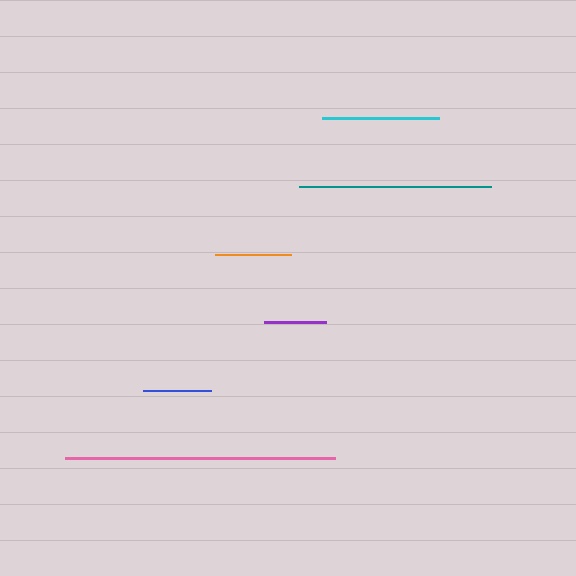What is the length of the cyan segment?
The cyan segment is approximately 117 pixels long.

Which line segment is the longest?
The pink line is the longest at approximately 270 pixels.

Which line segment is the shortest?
The purple line is the shortest at approximately 62 pixels.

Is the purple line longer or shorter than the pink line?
The pink line is longer than the purple line.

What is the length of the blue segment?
The blue segment is approximately 68 pixels long.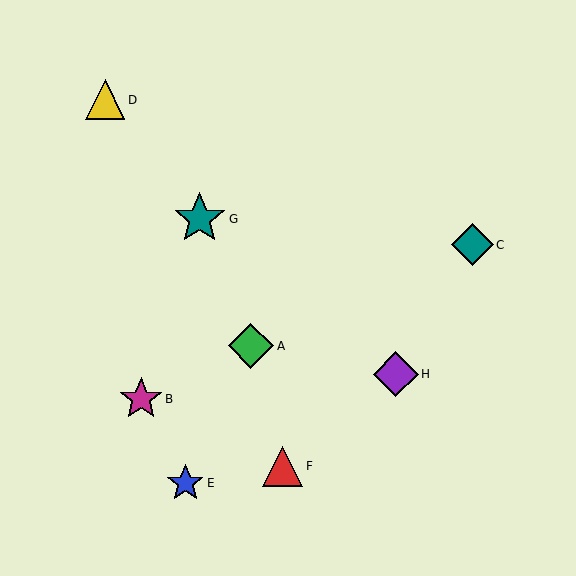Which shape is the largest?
The teal star (labeled G) is the largest.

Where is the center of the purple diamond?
The center of the purple diamond is at (396, 374).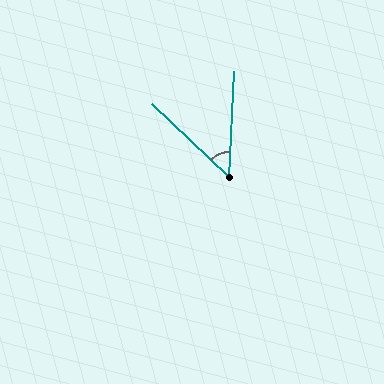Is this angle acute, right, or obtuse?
It is acute.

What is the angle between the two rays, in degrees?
Approximately 50 degrees.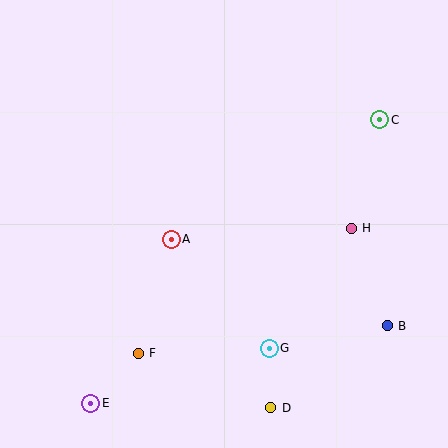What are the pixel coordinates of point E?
Point E is at (91, 403).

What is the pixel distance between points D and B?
The distance between D and B is 142 pixels.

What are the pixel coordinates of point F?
Point F is at (138, 353).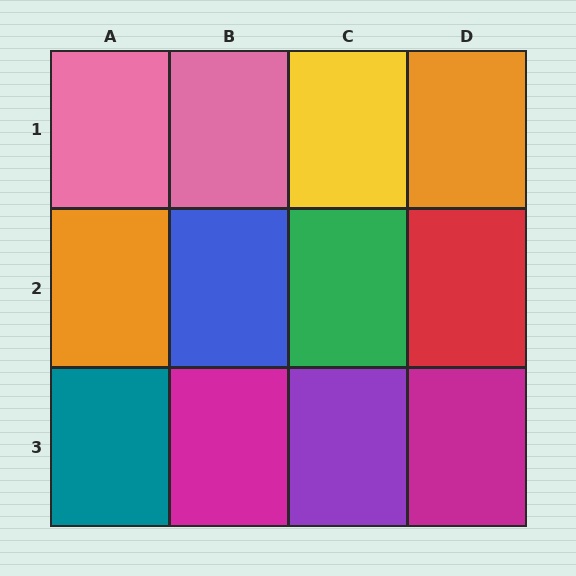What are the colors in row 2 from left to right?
Orange, blue, green, red.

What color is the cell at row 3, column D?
Magenta.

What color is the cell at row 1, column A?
Pink.